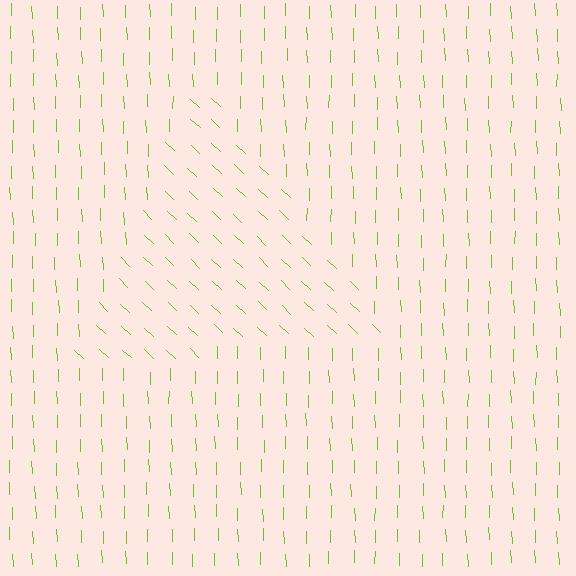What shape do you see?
I see a triangle.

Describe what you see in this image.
The image is filled with small lime line segments. A triangle region in the image has lines oriented differently from the surrounding lines, creating a visible texture boundary.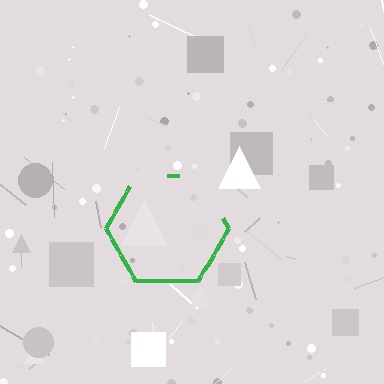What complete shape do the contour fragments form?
The contour fragments form a hexagon.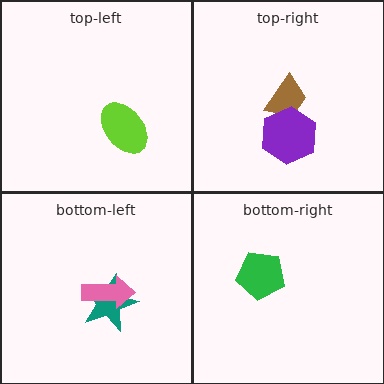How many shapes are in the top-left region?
1.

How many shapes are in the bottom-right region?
1.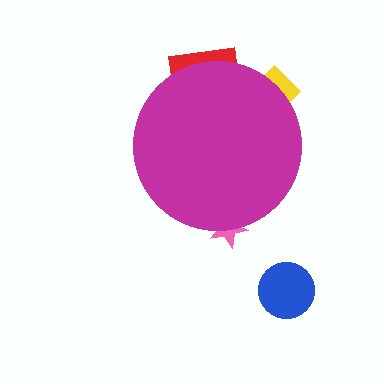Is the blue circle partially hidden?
No, the blue circle is fully visible.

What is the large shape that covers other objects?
A magenta circle.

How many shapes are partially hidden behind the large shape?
3 shapes are partially hidden.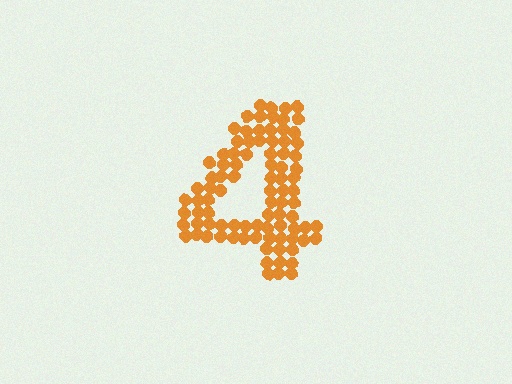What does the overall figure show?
The overall figure shows the digit 4.